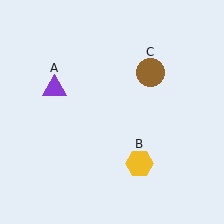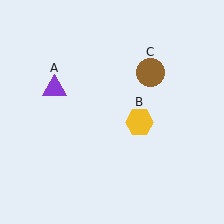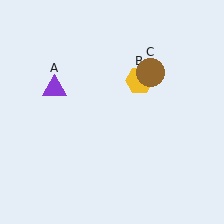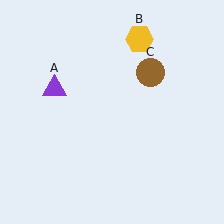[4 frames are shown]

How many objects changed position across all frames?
1 object changed position: yellow hexagon (object B).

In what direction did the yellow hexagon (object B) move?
The yellow hexagon (object B) moved up.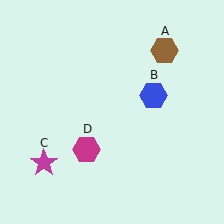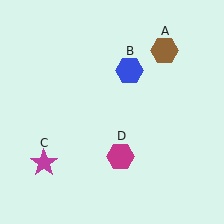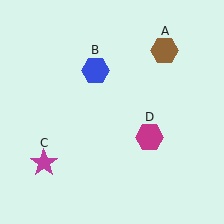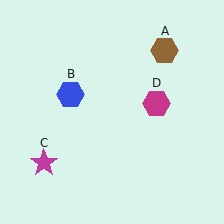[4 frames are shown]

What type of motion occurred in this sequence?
The blue hexagon (object B), magenta hexagon (object D) rotated counterclockwise around the center of the scene.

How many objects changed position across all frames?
2 objects changed position: blue hexagon (object B), magenta hexagon (object D).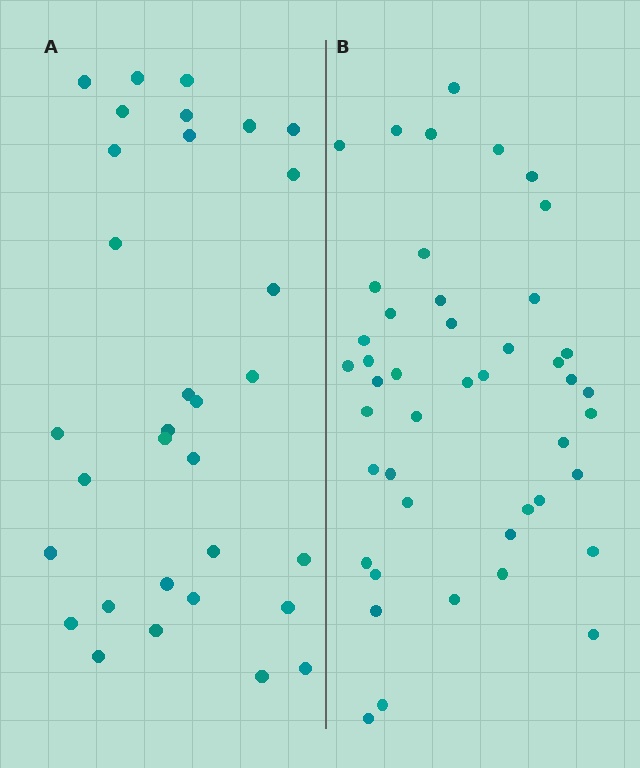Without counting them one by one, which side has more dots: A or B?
Region B (the right region) has more dots.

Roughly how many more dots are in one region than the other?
Region B has approximately 15 more dots than region A.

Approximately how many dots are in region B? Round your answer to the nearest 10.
About 40 dots. (The exact count is 45, which rounds to 40.)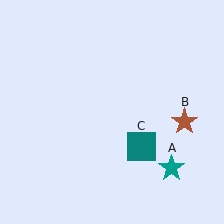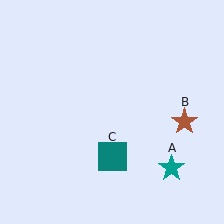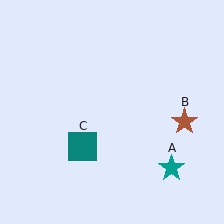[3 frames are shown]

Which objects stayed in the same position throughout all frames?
Teal star (object A) and brown star (object B) remained stationary.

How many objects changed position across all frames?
1 object changed position: teal square (object C).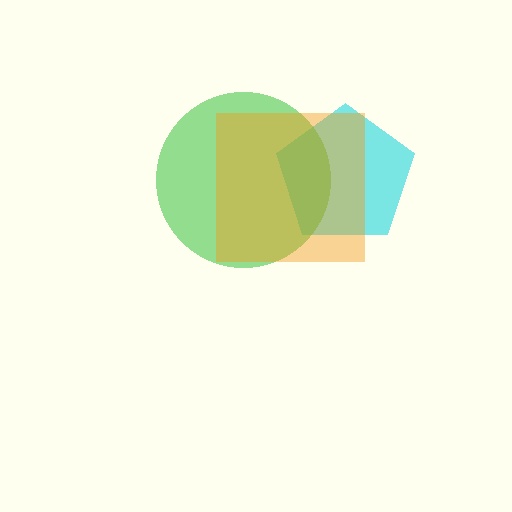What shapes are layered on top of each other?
The layered shapes are: a cyan pentagon, a green circle, an orange square.